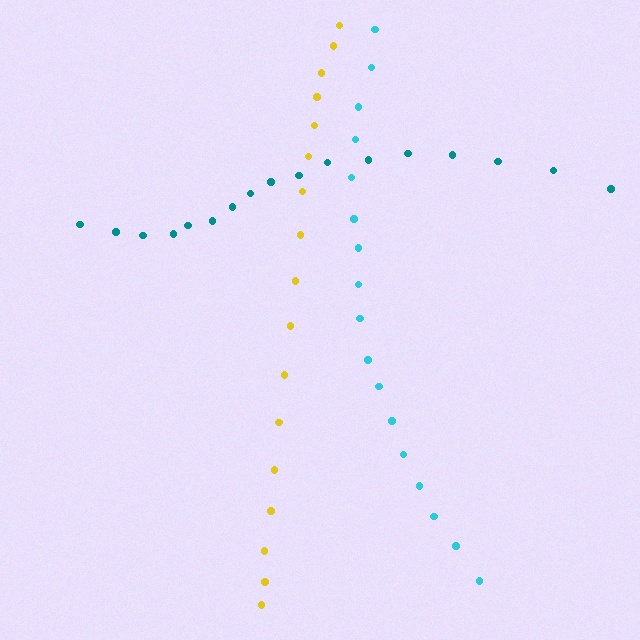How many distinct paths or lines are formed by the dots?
There are 3 distinct paths.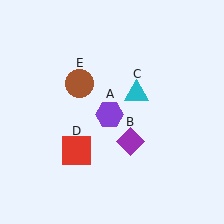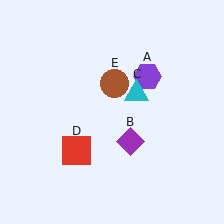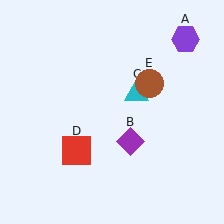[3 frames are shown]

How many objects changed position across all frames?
2 objects changed position: purple hexagon (object A), brown circle (object E).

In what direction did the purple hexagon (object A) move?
The purple hexagon (object A) moved up and to the right.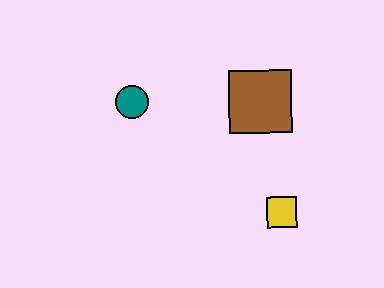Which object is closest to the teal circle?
The brown square is closest to the teal circle.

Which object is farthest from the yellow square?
The teal circle is farthest from the yellow square.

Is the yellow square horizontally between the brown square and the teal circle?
No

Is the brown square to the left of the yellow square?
Yes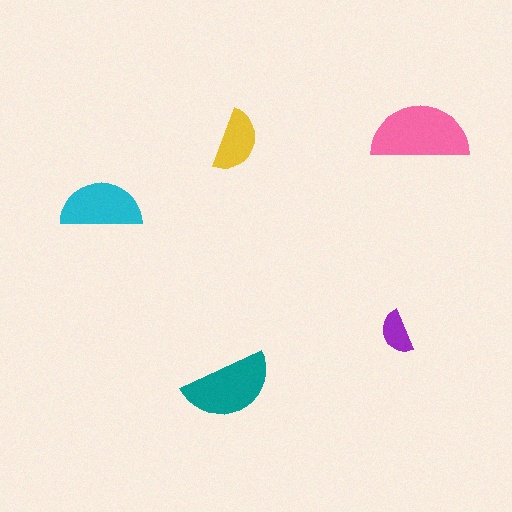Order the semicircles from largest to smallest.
the pink one, the teal one, the cyan one, the yellow one, the purple one.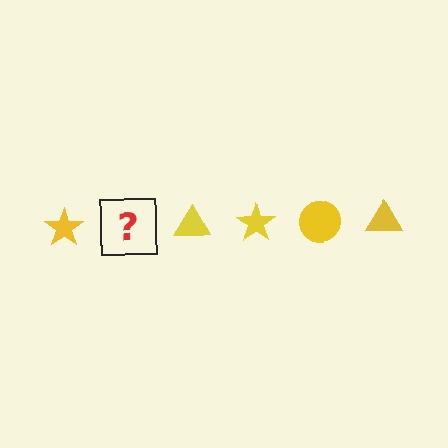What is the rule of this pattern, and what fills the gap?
The rule is that the pattern cycles through star, circle, triangle shapes in yellow. The gap should be filled with a yellow circle.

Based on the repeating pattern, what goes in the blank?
The blank should be a yellow circle.